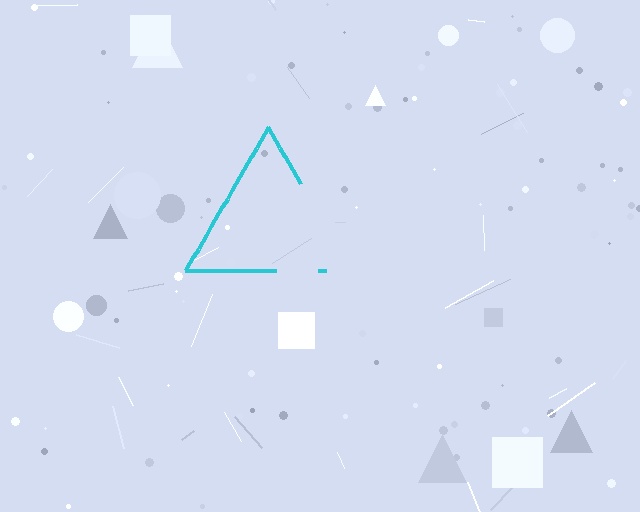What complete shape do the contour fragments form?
The contour fragments form a triangle.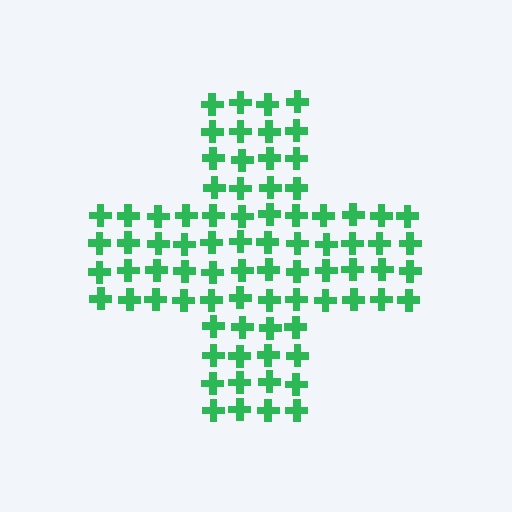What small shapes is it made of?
It is made of small crosses.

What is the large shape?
The large shape is a cross.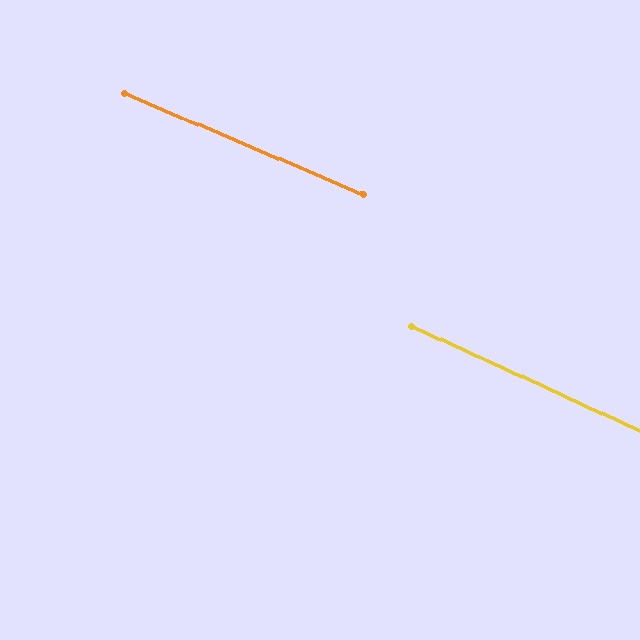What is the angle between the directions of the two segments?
Approximately 2 degrees.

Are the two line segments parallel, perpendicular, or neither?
Parallel — their directions differ by only 1.6°.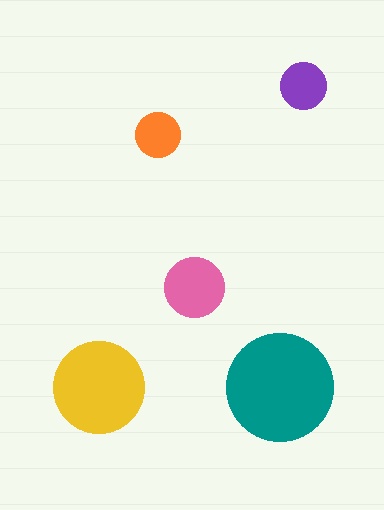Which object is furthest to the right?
The purple circle is rightmost.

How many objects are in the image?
There are 5 objects in the image.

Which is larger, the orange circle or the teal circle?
The teal one.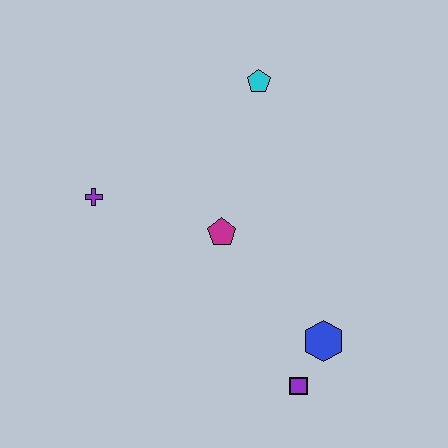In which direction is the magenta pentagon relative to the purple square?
The magenta pentagon is above the purple square.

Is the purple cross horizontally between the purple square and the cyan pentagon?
No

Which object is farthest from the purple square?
The cyan pentagon is farthest from the purple square.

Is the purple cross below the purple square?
No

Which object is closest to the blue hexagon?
The purple square is closest to the blue hexagon.